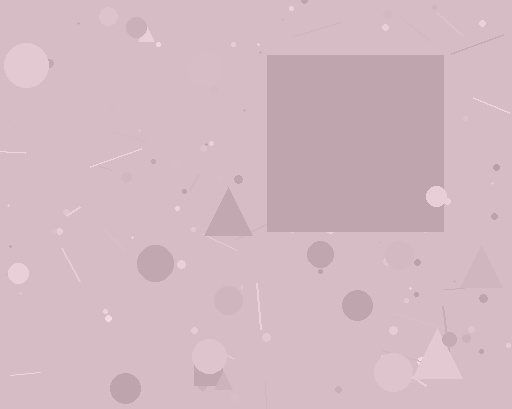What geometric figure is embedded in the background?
A square is embedded in the background.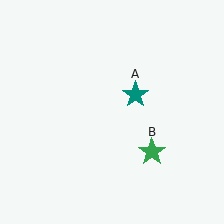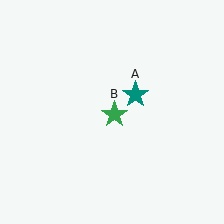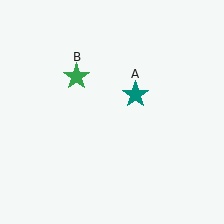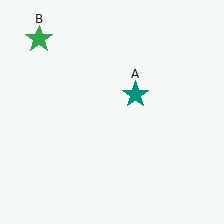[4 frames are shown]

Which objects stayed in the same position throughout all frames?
Teal star (object A) remained stationary.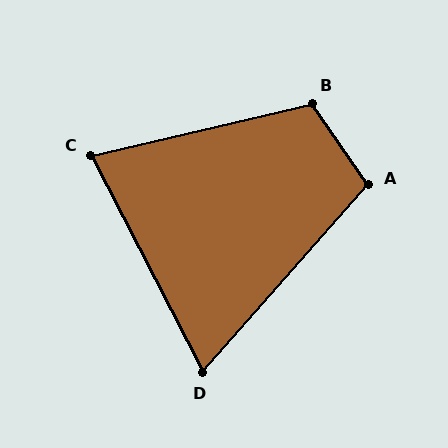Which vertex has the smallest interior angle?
D, at approximately 69 degrees.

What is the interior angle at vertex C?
Approximately 76 degrees (acute).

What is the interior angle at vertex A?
Approximately 104 degrees (obtuse).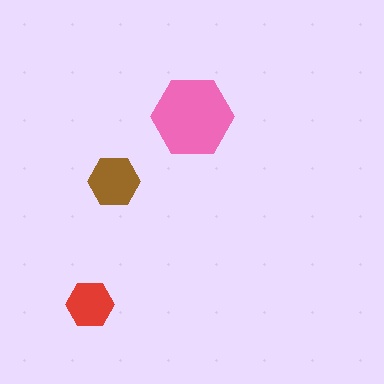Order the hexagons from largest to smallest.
the pink one, the brown one, the red one.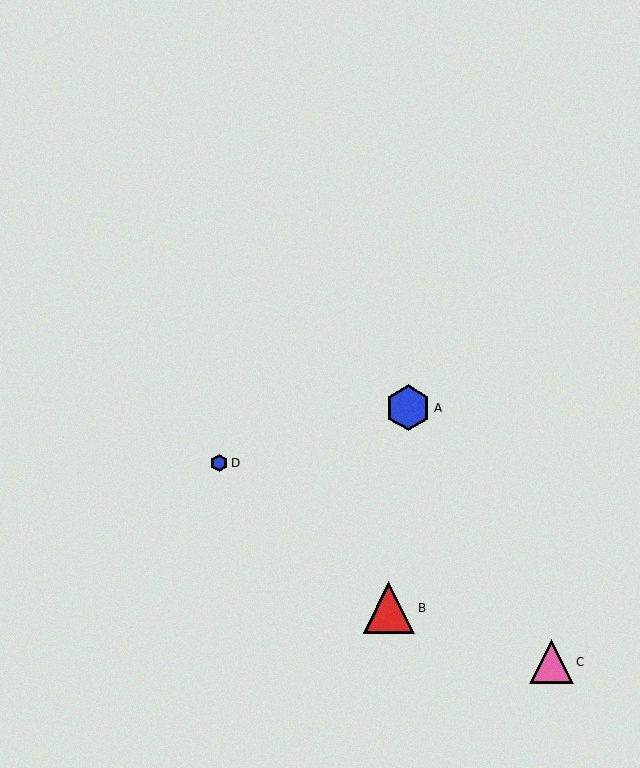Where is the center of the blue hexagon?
The center of the blue hexagon is at (219, 463).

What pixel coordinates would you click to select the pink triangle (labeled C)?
Click at (551, 662) to select the pink triangle C.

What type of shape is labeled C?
Shape C is a pink triangle.